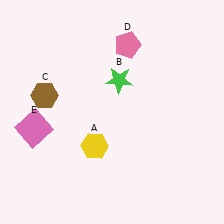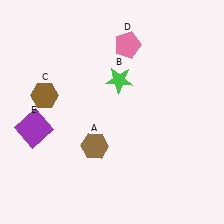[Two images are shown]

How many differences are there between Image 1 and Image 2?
There are 2 differences between the two images.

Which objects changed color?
A changed from yellow to brown. E changed from pink to purple.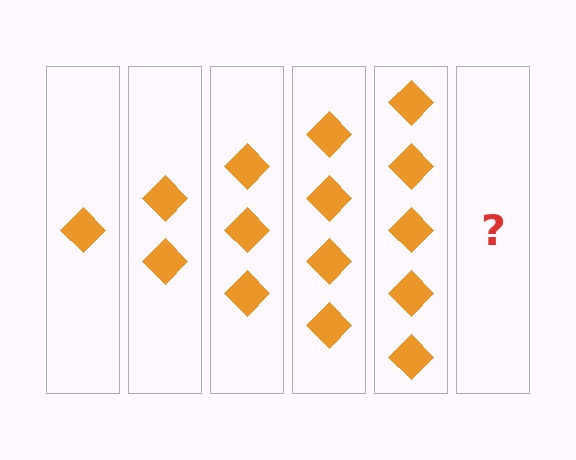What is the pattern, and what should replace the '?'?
The pattern is that each step adds one more diamond. The '?' should be 6 diamonds.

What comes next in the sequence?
The next element should be 6 diamonds.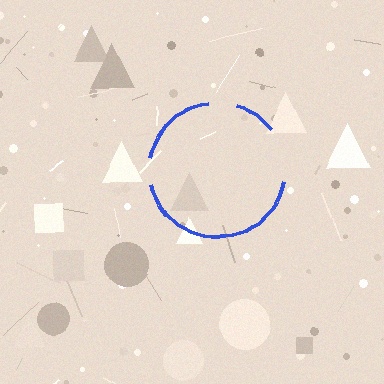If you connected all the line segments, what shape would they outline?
They would outline a circle.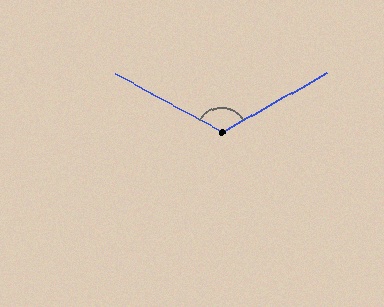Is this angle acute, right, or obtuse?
It is obtuse.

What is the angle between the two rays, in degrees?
Approximately 122 degrees.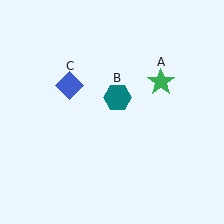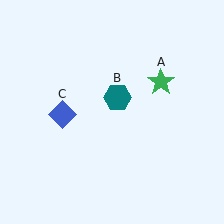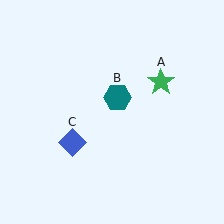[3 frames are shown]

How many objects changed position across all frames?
1 object changed position: blue diamond (object C).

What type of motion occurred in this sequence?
The blue diamond (object C) rotated counterclockwise around the center of the scene.